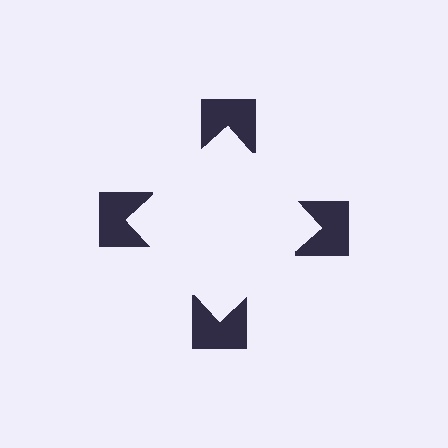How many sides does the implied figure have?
4 sides.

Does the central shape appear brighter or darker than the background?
It typically appears slightly brighter than the background, even though no actual brightness change is drawn.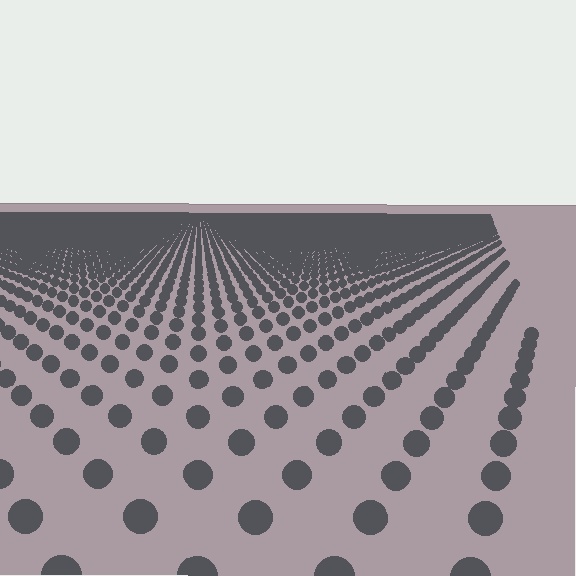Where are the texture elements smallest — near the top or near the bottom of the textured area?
Near the top.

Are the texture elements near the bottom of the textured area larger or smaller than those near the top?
Larger. Near the bottom, elements are closer to the viewer and appear at a bigger on-screen size.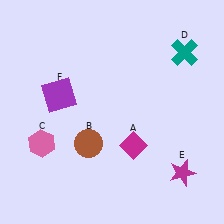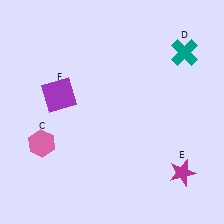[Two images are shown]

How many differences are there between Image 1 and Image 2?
There are 2 differences between the two images.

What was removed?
The brown circle (B), the magenta diamond (A) were removed in Image 2.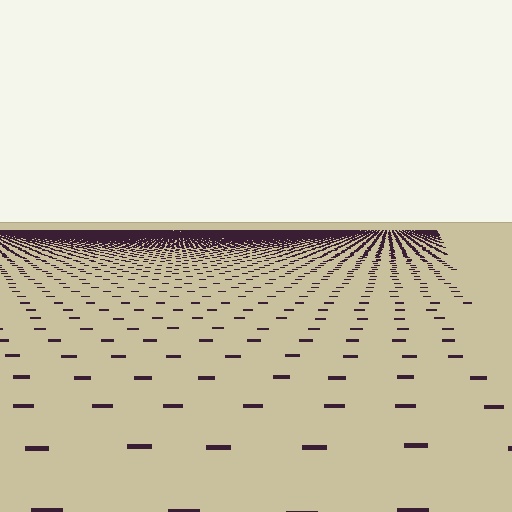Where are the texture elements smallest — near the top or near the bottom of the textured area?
Near the top.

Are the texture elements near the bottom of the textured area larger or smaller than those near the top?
Larger. Near the bottom, elements are closer to the viewer and appear at a bigger on-screen size.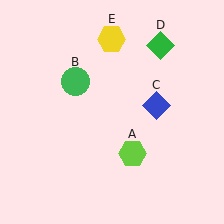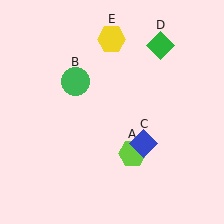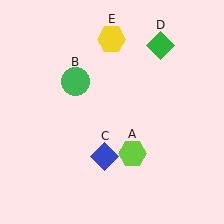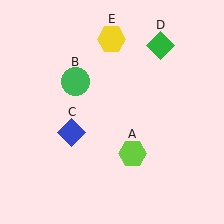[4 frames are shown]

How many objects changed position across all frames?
1 object changed position: blue diamond (object C).